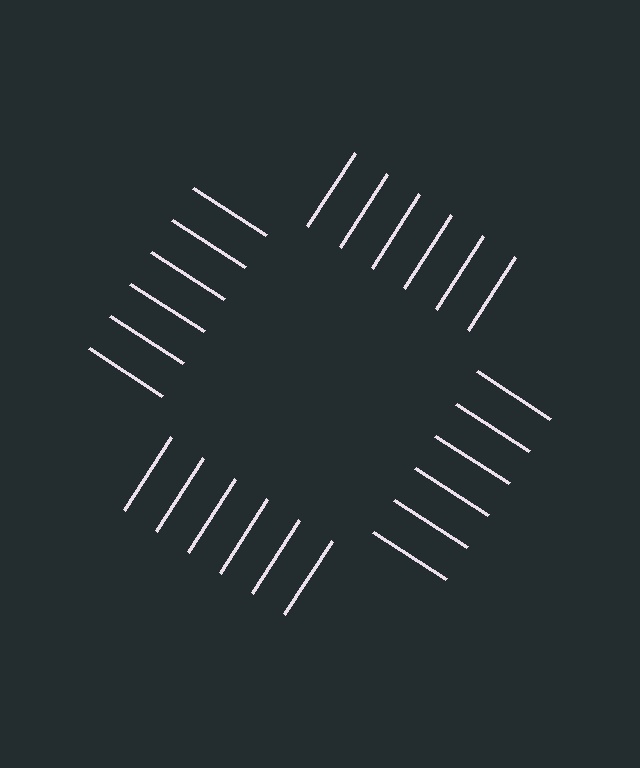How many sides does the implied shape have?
4 sides — the line-ends trace a square.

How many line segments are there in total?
24 — 6 along each of the 4 edges.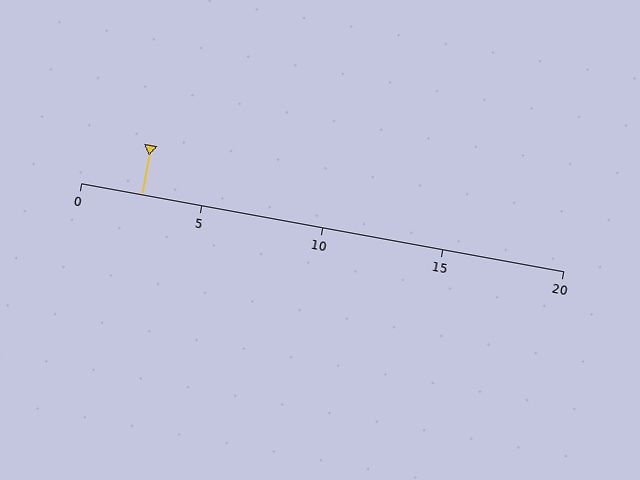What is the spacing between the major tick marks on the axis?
The major ticks are spaced 5 apart.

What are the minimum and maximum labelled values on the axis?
The axis runs from 0 to 20.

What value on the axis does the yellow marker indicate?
The marker indicates approximately 2.5.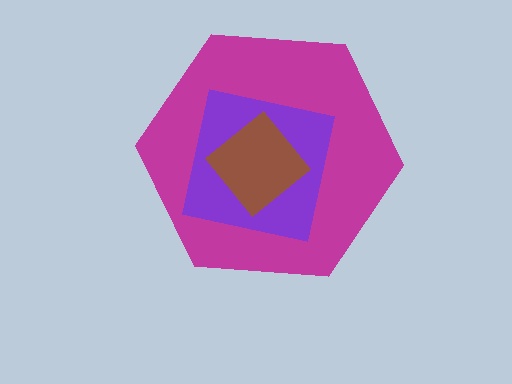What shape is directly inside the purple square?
The brown diamond.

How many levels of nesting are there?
3.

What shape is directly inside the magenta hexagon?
The purple square.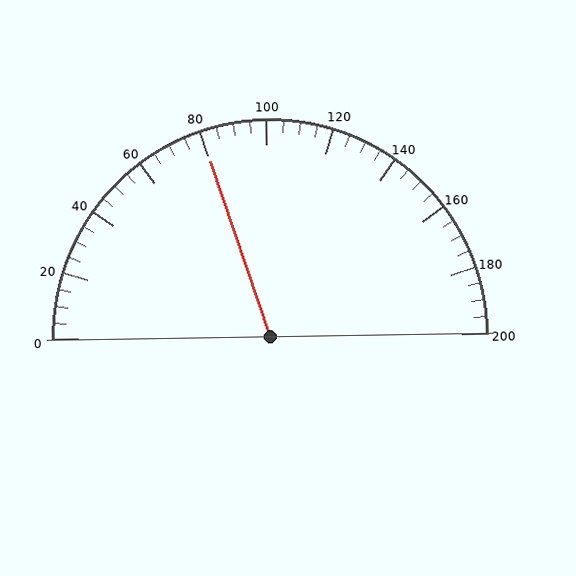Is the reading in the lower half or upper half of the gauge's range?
The reading is in the lower half of the range (0 to 200).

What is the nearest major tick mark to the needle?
The nearest major tick mark is 80.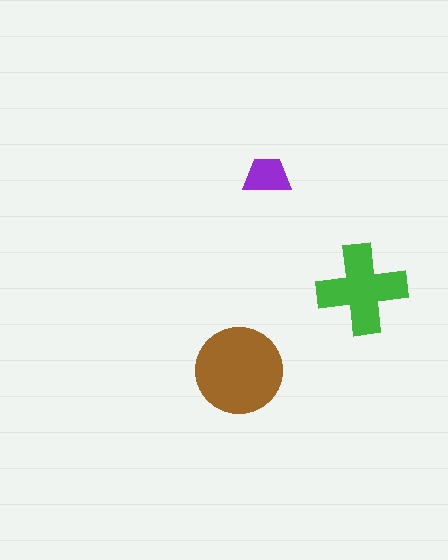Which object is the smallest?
The purple trapezoid.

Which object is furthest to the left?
The brown circle is leftmost.